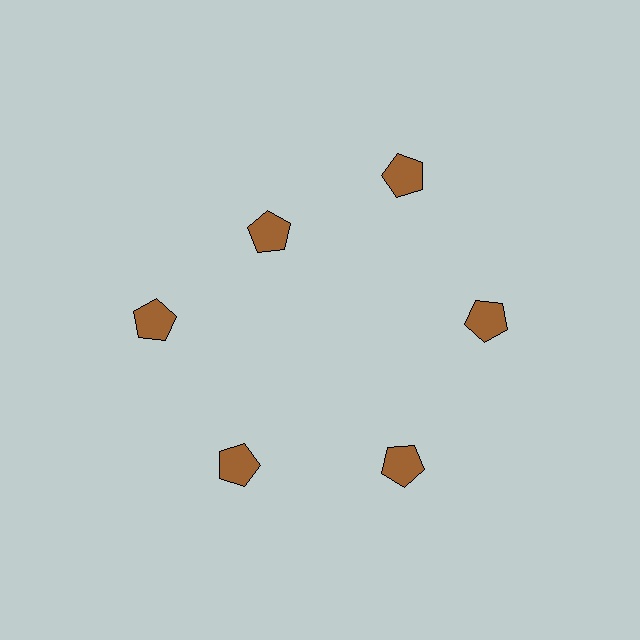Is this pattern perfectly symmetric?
No. The 6 brown pentagons are arranged in a ring, but one element near the 11 o'clock position is pulled inward toward the center, breaking the 6-fold rotational symmetry.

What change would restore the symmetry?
The symmetry would be restored by moving it outward, back onto the ring so that all 6 pentagons sit at equal angles and equal distance from the center.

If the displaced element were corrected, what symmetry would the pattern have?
It would have 6-fold rotational symmetry — the pattern would map onto itself every 60 degrees.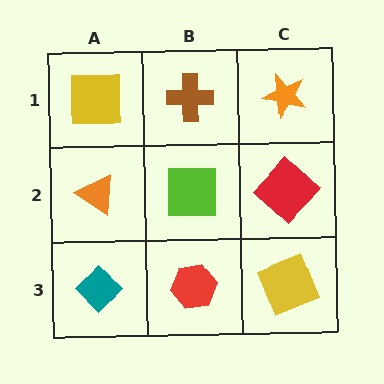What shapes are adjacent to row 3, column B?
A lime square (row 2, column B), a teal diamond (row 3, column A), a yellow square (row 3, column C).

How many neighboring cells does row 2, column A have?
3.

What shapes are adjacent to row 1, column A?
An orange triangle (row 2, column A), a brown cross (row 1, column B).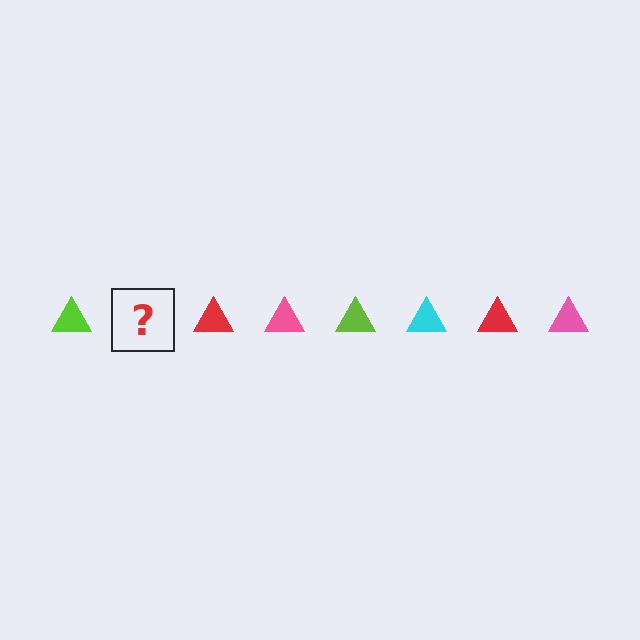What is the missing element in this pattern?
The missing element is a cyan triangle.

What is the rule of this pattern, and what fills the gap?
The rule is that the pattern cycles through lime, cyan, red, pink triangles. The gap should be filled with a cyan triangle.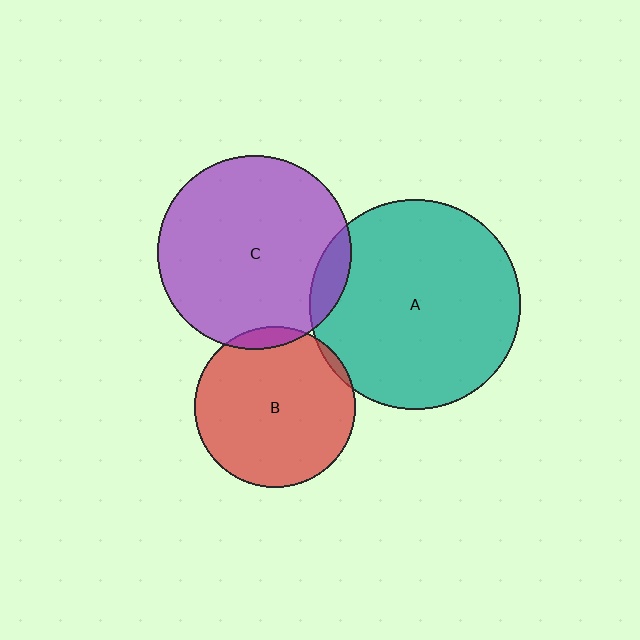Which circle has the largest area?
Circle A (teal).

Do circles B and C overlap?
Yes.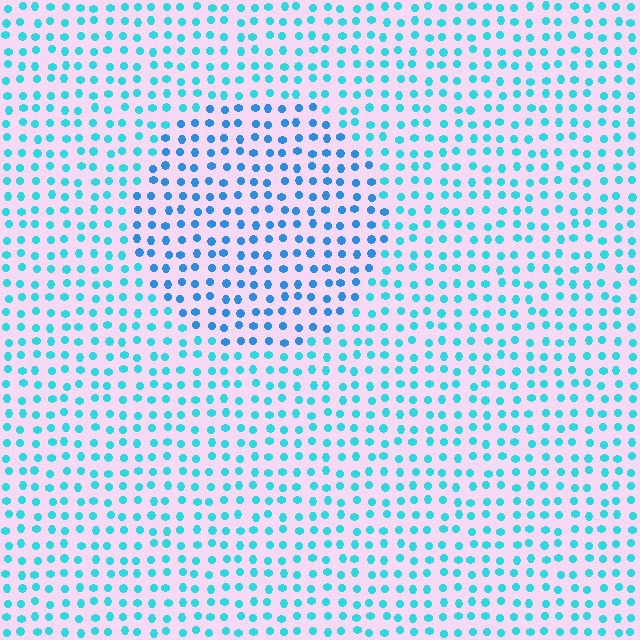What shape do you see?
I see a circle.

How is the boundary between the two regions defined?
The boundary is defined purely by a slight shift in hue (about 26 degrees). Spacing, size, and orientation are identical on both sides.